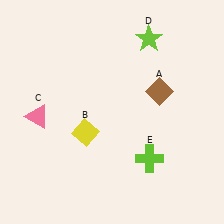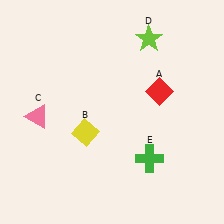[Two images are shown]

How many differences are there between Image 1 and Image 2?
There are 2 differences between the two images.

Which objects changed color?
A changed from brown to red. E changed from lime to green.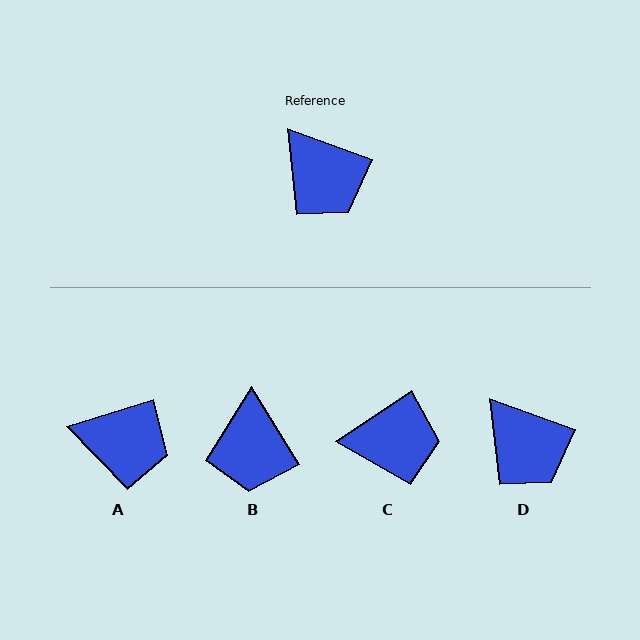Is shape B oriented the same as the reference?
No, it is off by about 38 degrees.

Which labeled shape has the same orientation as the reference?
D.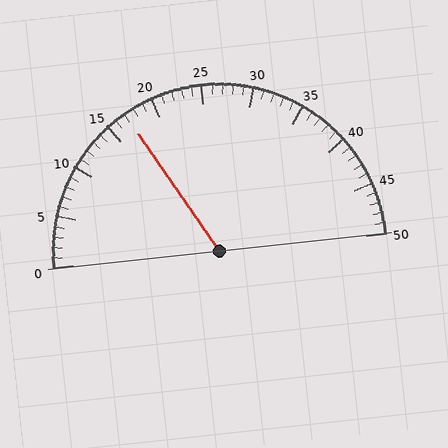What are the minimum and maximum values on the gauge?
The gauge ranges from 0 to 50.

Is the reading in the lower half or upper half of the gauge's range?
The reading is in the lower half of the range (0 to 50).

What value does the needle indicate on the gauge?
The needle indicates approximately 17.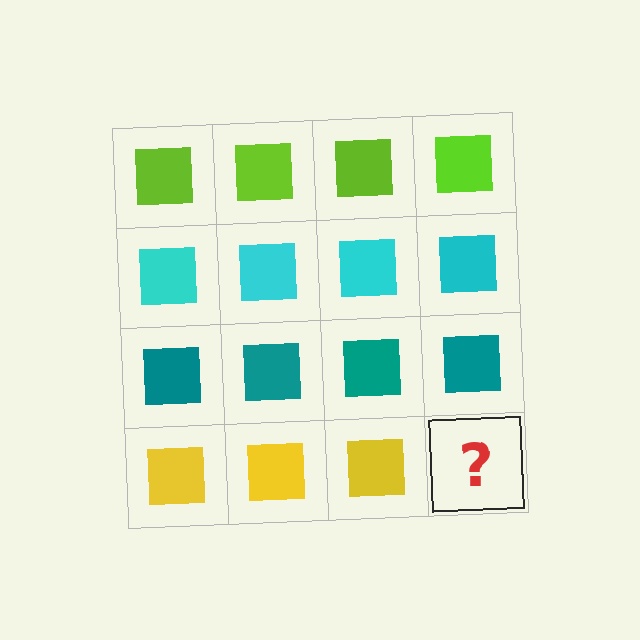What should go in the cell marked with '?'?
The missing cell should contain a yellow square.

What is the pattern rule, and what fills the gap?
The rule is that each row has a consistent color. The gap should be filled with a yellow square.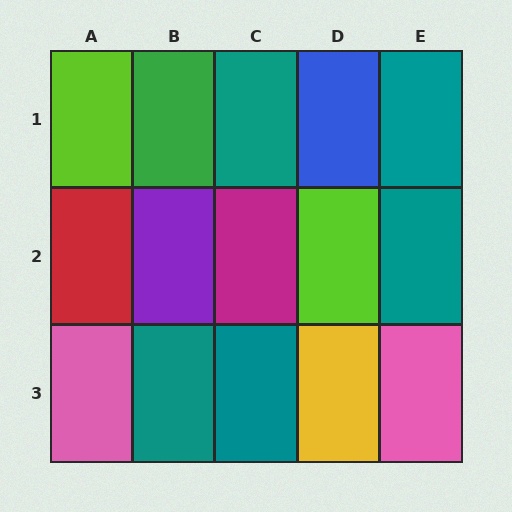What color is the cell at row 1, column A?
Lime.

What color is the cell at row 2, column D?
Lime.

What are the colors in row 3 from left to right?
Pink, teal, teal, yellow, pink.